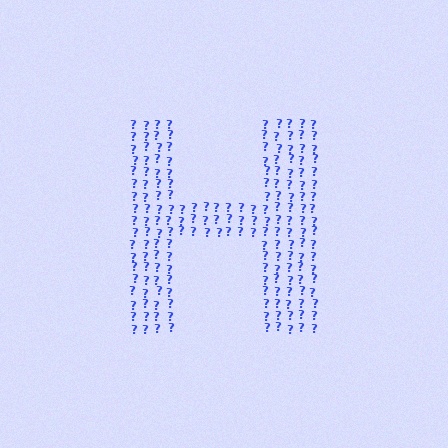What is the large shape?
The large shape is the letter H.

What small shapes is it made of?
It is made of small question marks.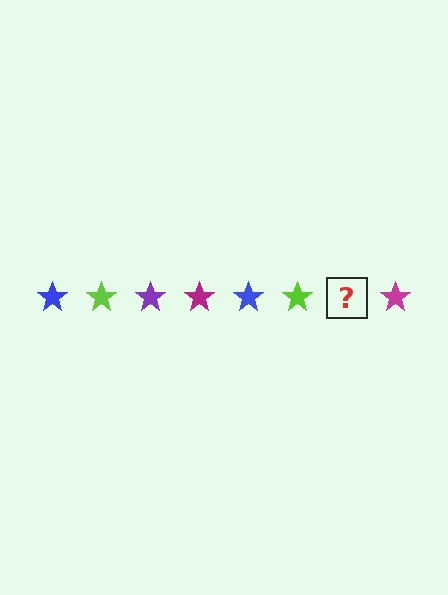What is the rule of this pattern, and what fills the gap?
The rule is that the pattern cycles through blue, lime, purple, magenta stars. The gap should be filled with a purple star.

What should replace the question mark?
The question mark should be replaced with a purple star.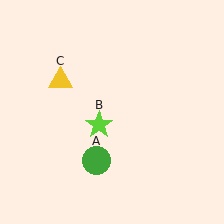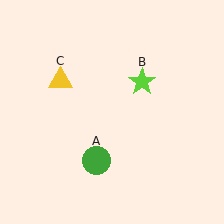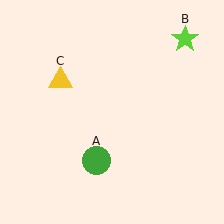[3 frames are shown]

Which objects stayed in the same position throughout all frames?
Green circle (object A) and yellow triangle (object C) remained stationary.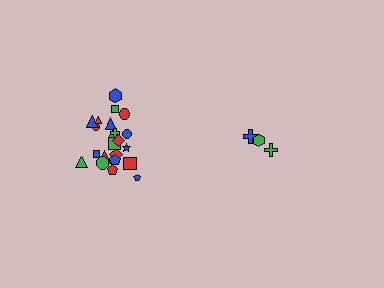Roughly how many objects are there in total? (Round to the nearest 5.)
Roughly 25 objects in total.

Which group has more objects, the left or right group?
The left group.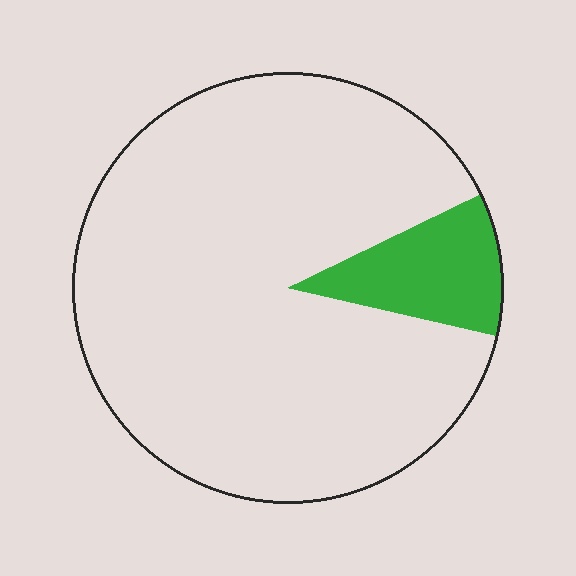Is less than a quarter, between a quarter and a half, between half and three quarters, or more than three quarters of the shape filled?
Less than a quarter.